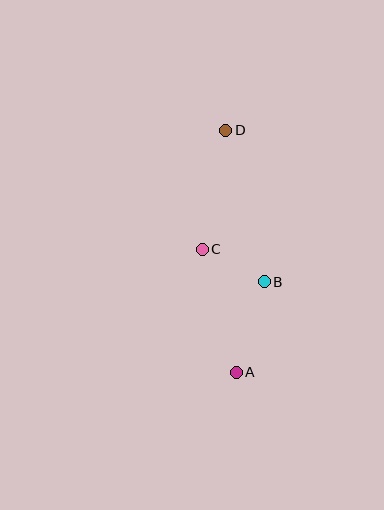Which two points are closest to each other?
Points B and C are closest to each other.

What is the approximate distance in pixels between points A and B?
The distance between A and B is approximately 95 pixels.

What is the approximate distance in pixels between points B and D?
The distance between B and D is approximately 156 pixels.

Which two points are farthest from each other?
Points A and D are farthest from each other.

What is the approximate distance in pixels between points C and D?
The distance between C and D is approximately 121 pixels.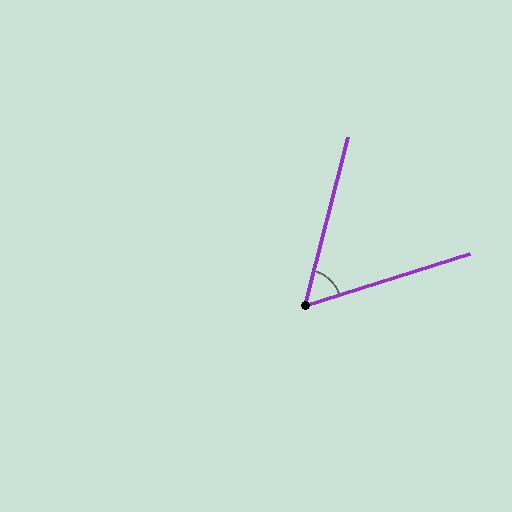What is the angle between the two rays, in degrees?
Approximately 58 degrees.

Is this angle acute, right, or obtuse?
It is acute.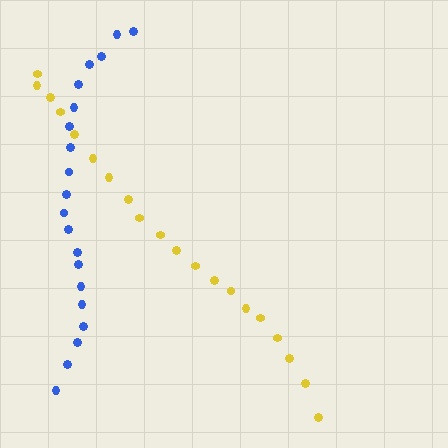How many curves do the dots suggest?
There are 2 distinct paths.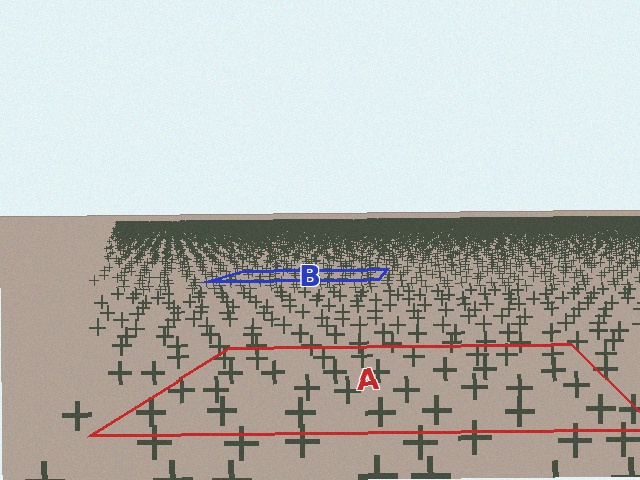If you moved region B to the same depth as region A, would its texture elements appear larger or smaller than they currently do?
They would appear larger. At a closer depth, the same texture elements are projected at a bigger on-screen size.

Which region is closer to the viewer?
Region A is closer. The texture elements there are larger and more spread out.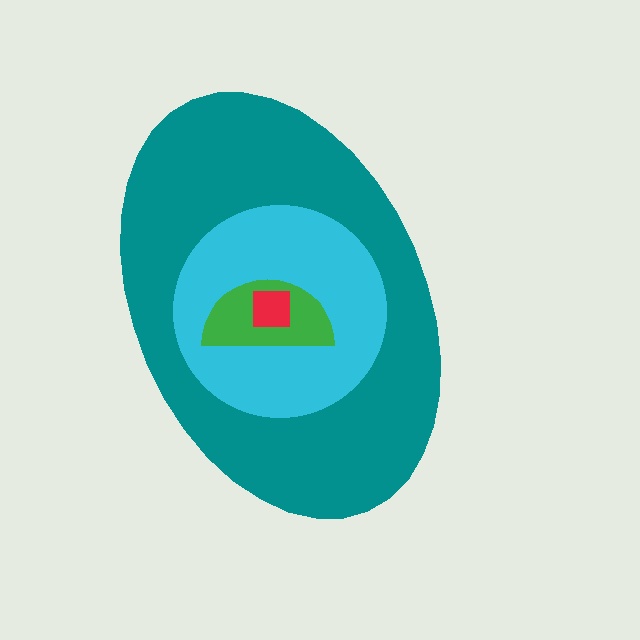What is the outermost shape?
The teal ellipse.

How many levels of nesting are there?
4.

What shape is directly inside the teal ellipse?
The cyan circle.